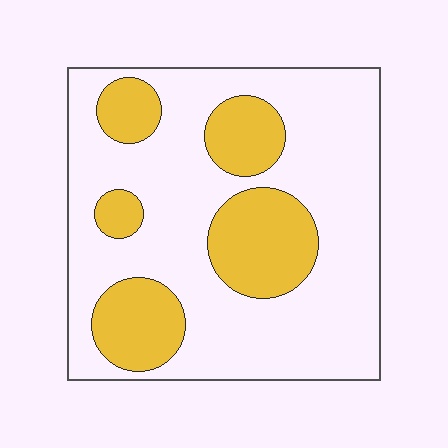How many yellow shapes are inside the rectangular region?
5.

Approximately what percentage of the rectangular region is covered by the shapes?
Approximately 30%.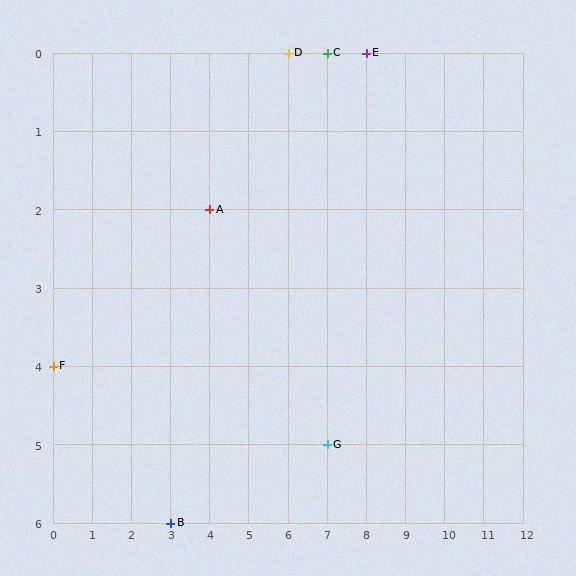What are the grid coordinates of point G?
Point G is at grid coordinates (7, 5).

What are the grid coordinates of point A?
Point A is at grid coordinates (4, 2).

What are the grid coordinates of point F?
Point F is at grid coordinates (0, 4).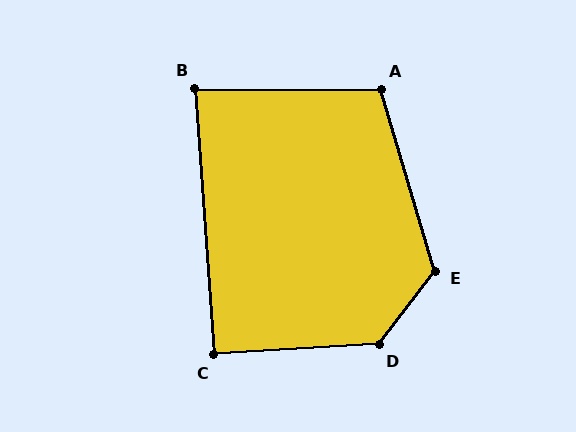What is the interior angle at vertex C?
Approximately 90 degrees (approximately right).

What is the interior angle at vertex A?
Approximately 107 degrees (obtuse).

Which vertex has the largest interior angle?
D, at approximately 131 degrees.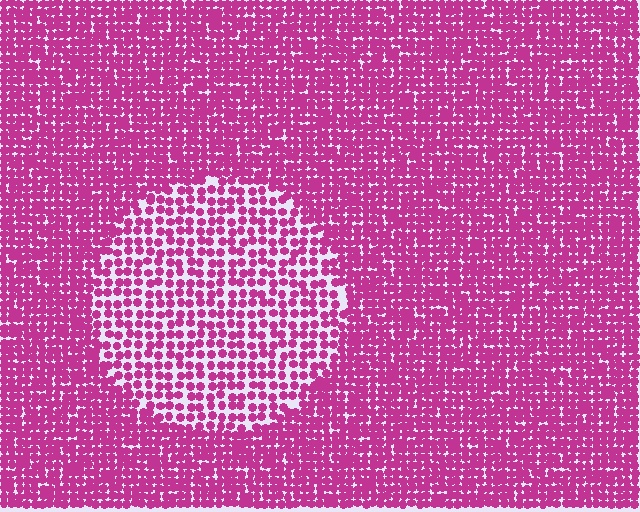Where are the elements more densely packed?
The elements are more densely packed outside the circle boundary.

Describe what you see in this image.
The image contains small magenta elements arranged at two different densities. A circle-shaped region is visible where the elements are less densely packed than the surrounding area.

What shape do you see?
I see a circle.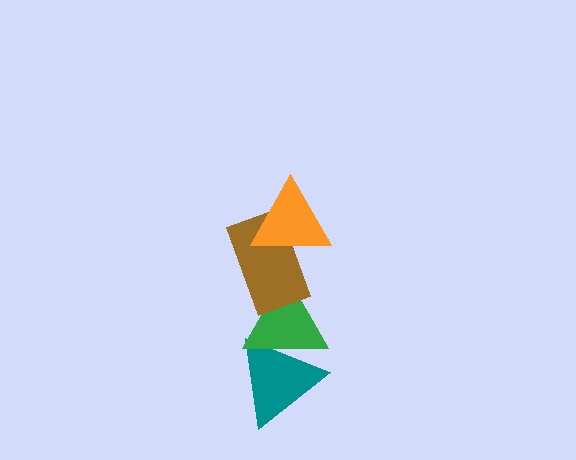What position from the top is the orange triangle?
The orange triangle is 1st from the top.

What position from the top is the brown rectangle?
The brown rectangle is 2nd from the top.